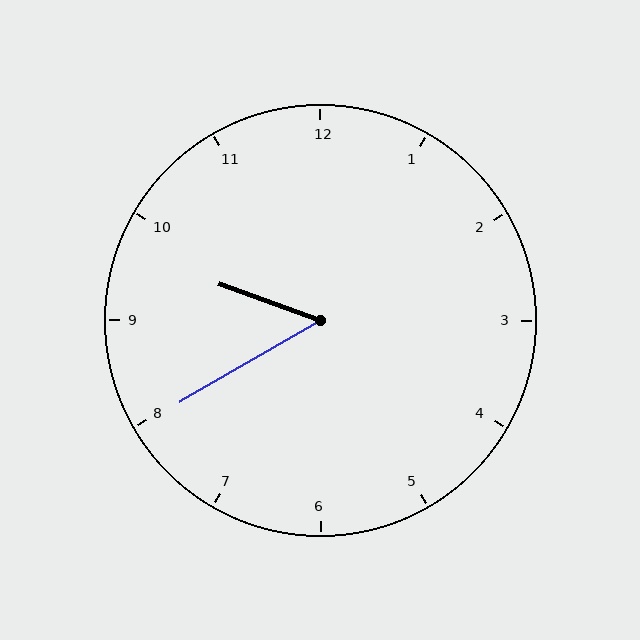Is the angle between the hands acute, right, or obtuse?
It is acute.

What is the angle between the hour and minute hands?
Approximately 50 degrees.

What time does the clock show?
9:40.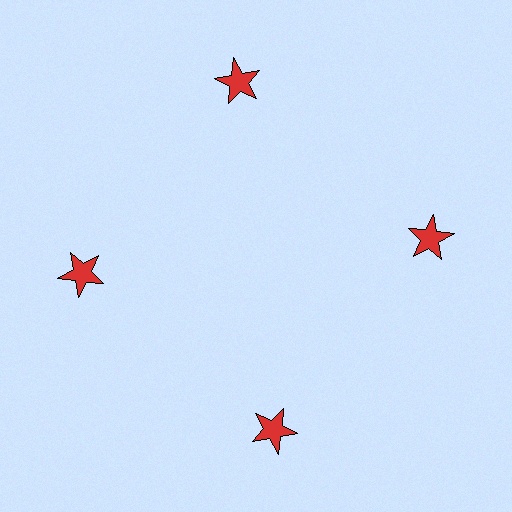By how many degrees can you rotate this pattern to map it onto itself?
The pattern maps onto itself every 90 degrees of rotation.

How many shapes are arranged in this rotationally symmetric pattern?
There are 4 shapes, arranged in 4 groups of 1.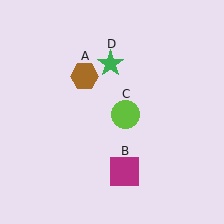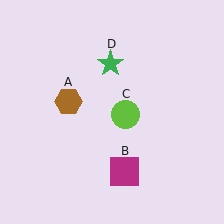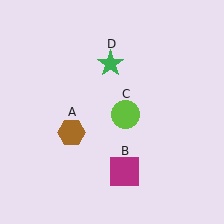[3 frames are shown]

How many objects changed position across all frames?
1 object changed position: brown hexagon (object A).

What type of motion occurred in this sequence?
The brown hexagon (object A) rotated counterclockwise around the center of the scene.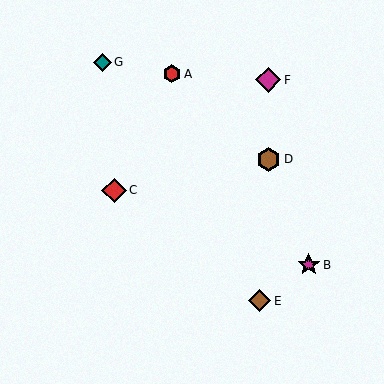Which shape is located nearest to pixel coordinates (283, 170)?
The brown hexagon (labeled D) at (269, 159) is nearest to that location.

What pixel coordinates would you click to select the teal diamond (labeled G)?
Click at (102, 62) to select the teal diamond G.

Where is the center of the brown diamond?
The center of the brown diamond is at (259, 301).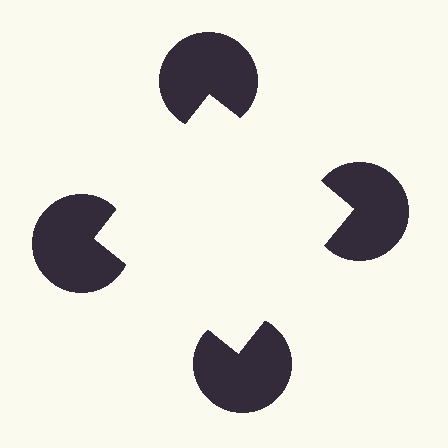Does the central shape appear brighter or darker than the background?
It typically appears slightly brighter than the background, even though no actual brightness change is drawn.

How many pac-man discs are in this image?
There are 4 — one at each vertex of the illusory square.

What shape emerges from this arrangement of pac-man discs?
An illusory square — its edges are inferred from the aligned wedge cuts in the pac-man discs, not physically drawn.